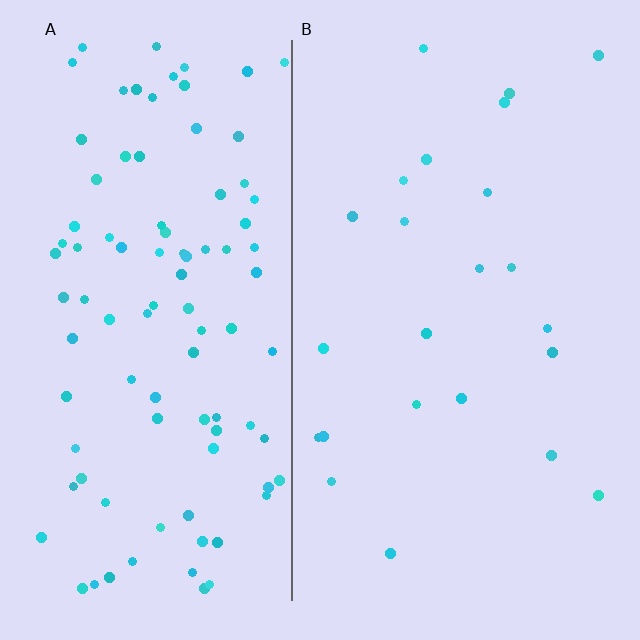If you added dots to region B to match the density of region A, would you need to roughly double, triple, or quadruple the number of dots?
Approximately quadruple.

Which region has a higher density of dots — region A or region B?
A (the left).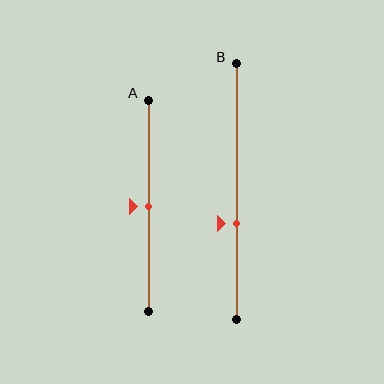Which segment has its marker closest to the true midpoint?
Segment A has its marker closest to the true midpoint.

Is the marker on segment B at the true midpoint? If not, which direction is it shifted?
No, the marker on segment B is shifted downward by about 13% of the segment length.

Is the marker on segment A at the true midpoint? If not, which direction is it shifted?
Yes, the marker on segment A is at the true midpoint.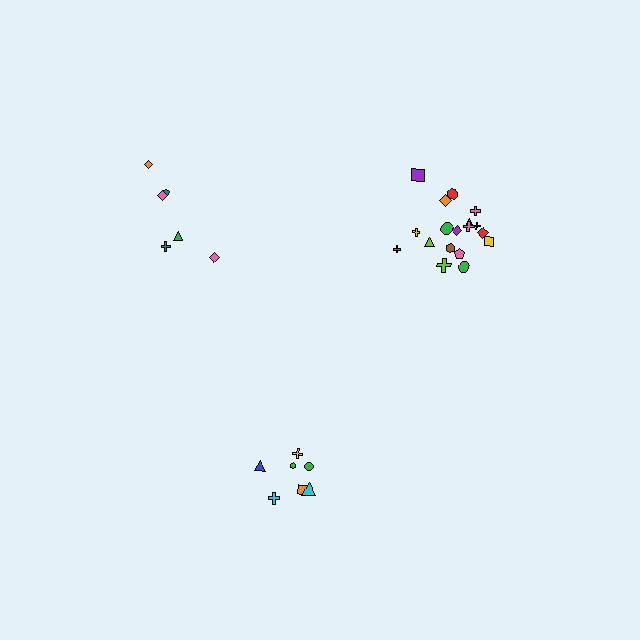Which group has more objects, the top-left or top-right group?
The top-right group.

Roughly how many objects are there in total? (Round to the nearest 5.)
Roughly 30 objects in total.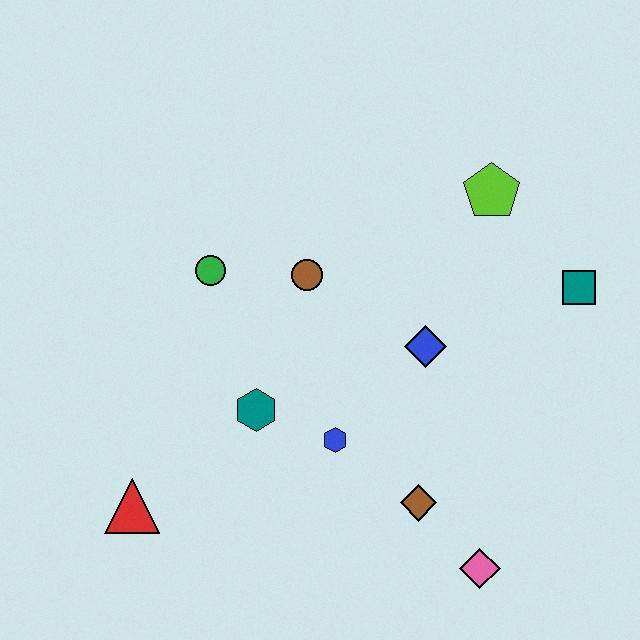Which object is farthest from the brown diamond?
The lime pentagon is farthest from the brown diamond.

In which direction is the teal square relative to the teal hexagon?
The teal square is to the right of the teal hexagon.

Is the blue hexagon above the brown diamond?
Yes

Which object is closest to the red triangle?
The teal hexagon is closest to the red triangle.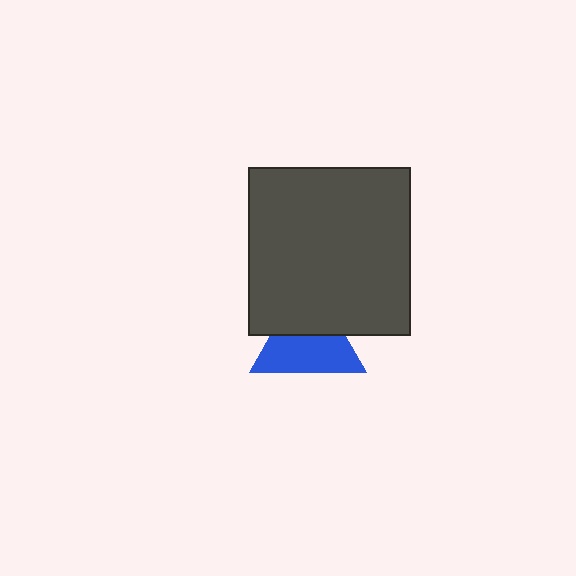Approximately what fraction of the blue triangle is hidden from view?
Roughly 40% of the blue triangle is hidden behind the dark gray rectangle.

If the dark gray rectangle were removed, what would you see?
You would see the complete blue triangle.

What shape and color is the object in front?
The object in front is a dark gray rectangle.